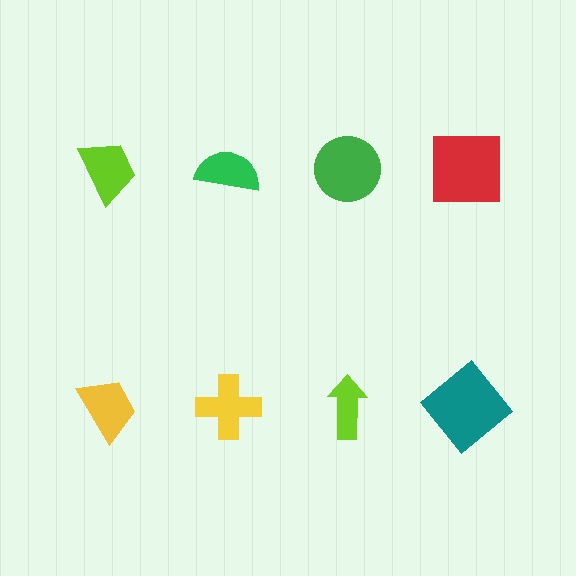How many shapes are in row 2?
4 shapes.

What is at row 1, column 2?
A green semicircle.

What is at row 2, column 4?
A teal diamond.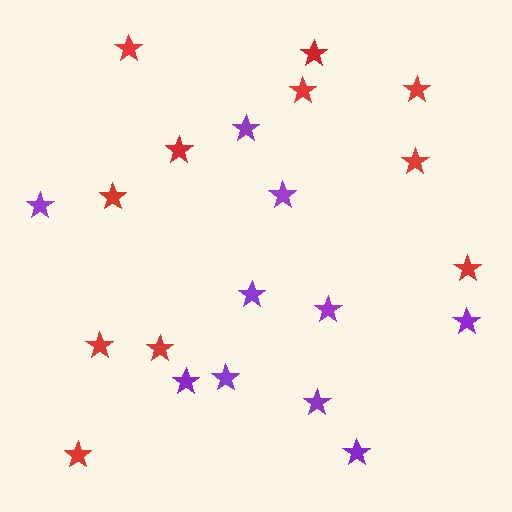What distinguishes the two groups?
There are 2 groups: one group of red stars (11) and one group of purple stars (10).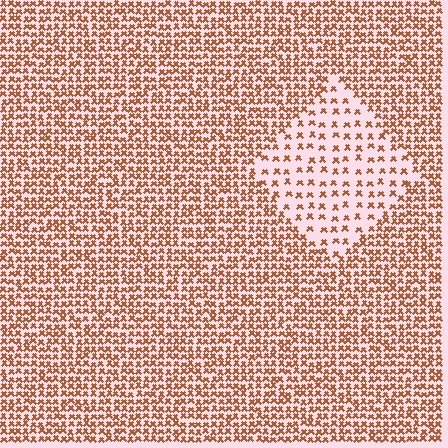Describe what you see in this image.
The image contains small brown elements arranged at two different densities. A diamond-shaped region is visible where the elements are less densely packed than the surrounding area.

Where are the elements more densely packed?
The elements are more densely packed outside the diamond boundary.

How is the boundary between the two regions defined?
The boundary is defined by a change in element density (approximately 2.5x ratio). All elements are the same color, size, and shape.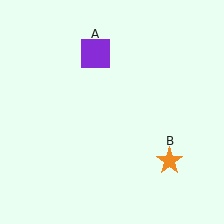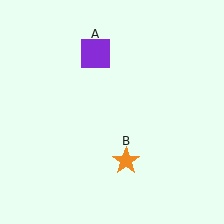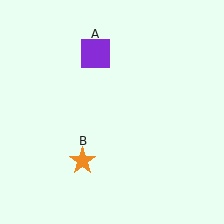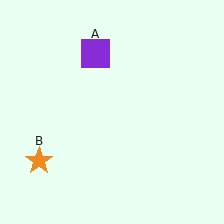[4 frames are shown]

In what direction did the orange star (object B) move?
The orange star (object B) moved left.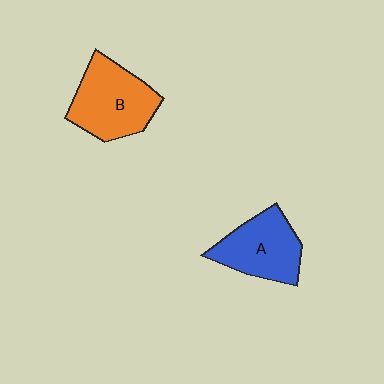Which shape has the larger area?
Shape B (orange).